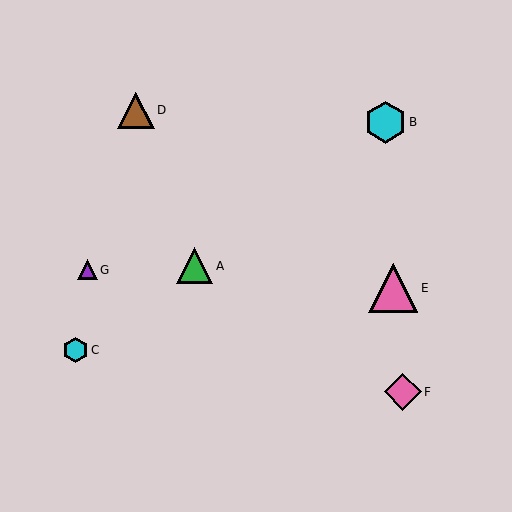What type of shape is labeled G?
Shape G is a purple triangle.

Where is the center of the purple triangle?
The center of the purple triangle is at (87, 270).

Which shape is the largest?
The pink triangle (labeled E) is the largest.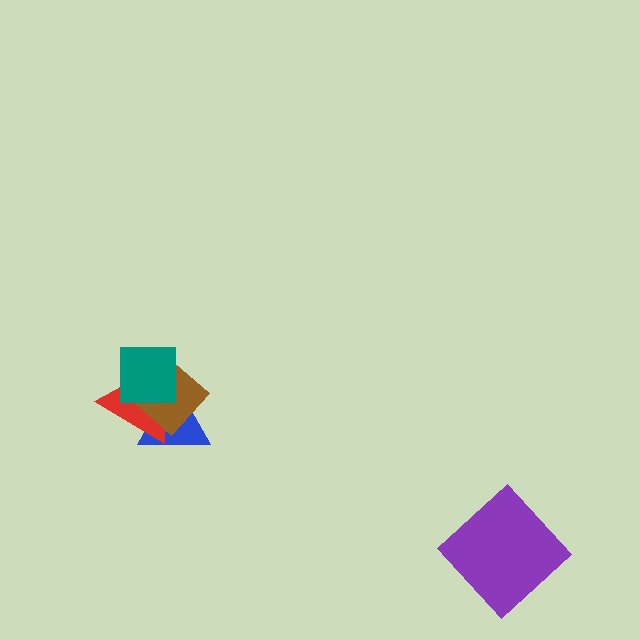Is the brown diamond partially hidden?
Yes, it is partially covered by another shape.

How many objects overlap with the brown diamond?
3 objects overlap with the brown diamond.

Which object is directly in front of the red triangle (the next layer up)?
The brown diamond is directly in front of the red triangle.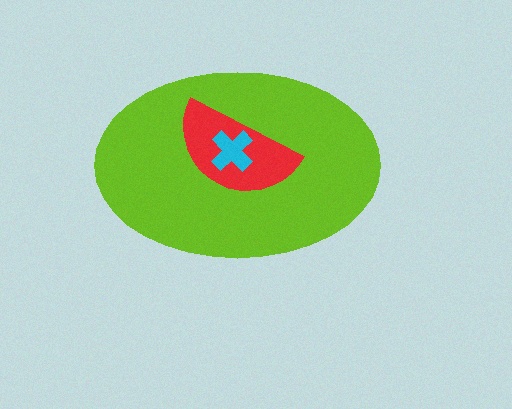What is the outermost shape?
The lime ellipse.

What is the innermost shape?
The cyan cross.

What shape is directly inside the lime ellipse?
The red semicircle.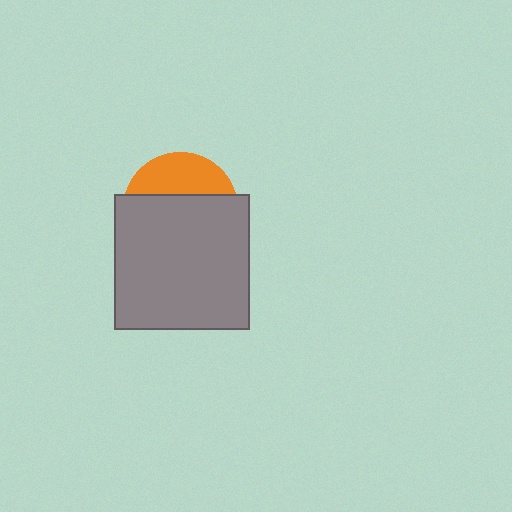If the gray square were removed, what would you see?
You would see the complete orange circle.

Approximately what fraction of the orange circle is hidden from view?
Roughly 67% of the orange circle is hidden behind the gray square.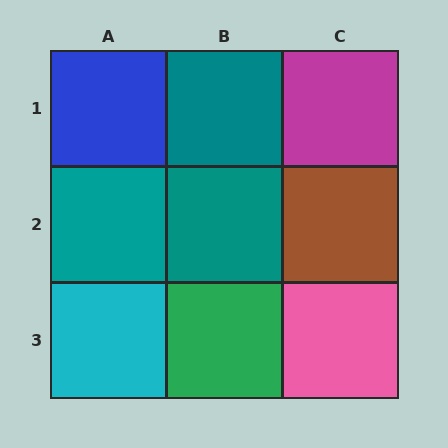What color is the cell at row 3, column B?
Green.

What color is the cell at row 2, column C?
Brown.